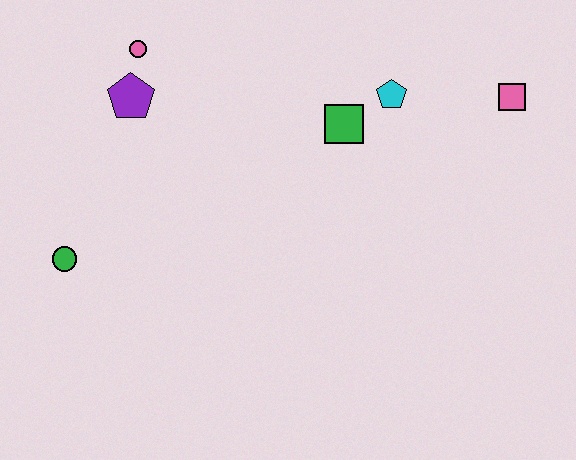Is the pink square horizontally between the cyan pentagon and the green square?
No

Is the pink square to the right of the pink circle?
Yes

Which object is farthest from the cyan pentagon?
The green circle is farthest from the cyan pentagon.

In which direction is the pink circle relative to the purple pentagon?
The pink circle is above the purple pentagon.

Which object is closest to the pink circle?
The purple pentagon is closest to the pink circle.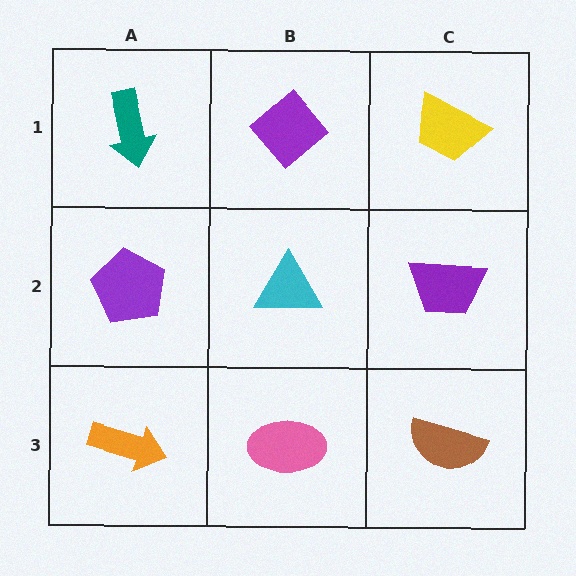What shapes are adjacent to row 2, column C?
A yellow trapezoid (row 1, column C), a brown semicircle (row 3, column C), a cyan triangle (row 2, column B).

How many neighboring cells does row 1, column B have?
3.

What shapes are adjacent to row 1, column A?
A purple pentagon (row 2, column A), a purple diamond (row 1, column B).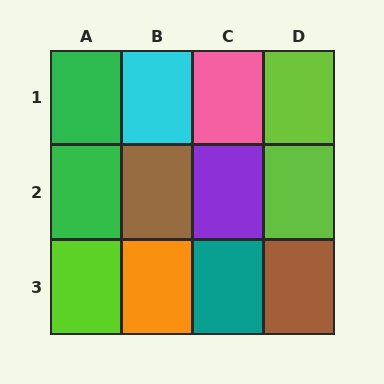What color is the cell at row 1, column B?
Cyan.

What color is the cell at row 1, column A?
Green.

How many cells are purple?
1 cell is purple.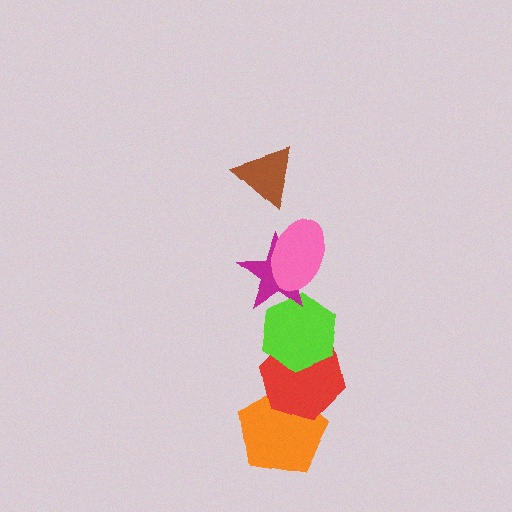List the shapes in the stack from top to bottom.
From top to bottom: the brown triangle, the pink ellipse, the magenta star, the lime hexagon, the red hexagon, the orange pentagon.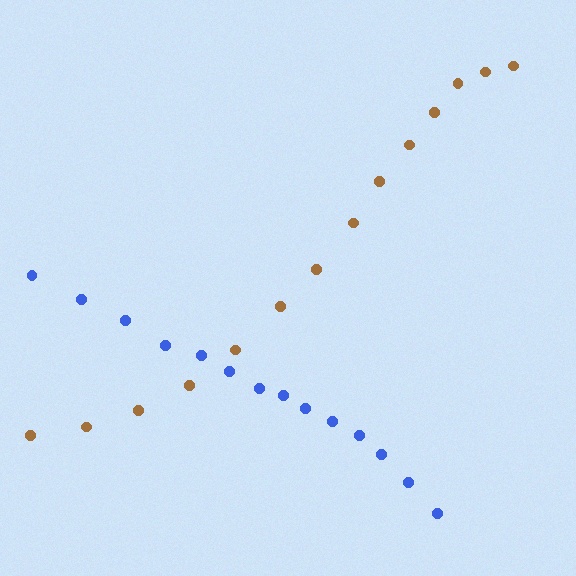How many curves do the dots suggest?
There are 2 distinct paths.